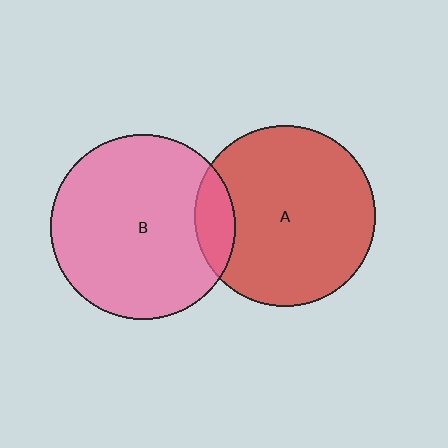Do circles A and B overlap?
Yes.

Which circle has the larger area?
Circle B (pink).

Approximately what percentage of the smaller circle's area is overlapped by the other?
Approximately 10%.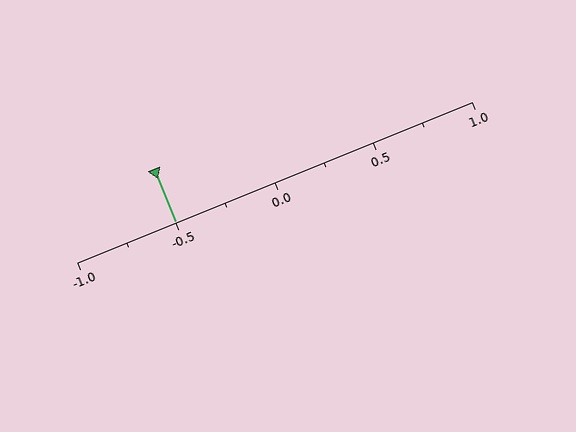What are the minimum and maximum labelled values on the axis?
The axis runs from -1.0 to 1.0.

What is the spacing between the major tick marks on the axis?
The major ticks are spaced 0.5 apart.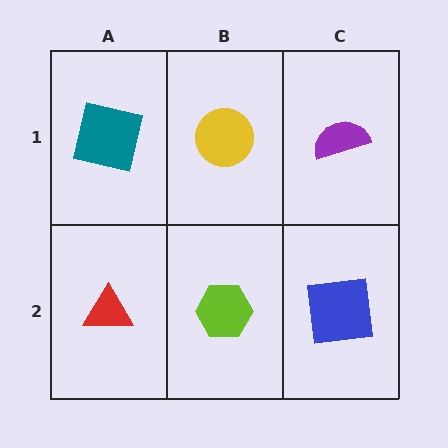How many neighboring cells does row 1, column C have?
2.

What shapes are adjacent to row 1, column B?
A lime hexagon (row 2, column B), a teal square (row 1, column A), a purple semicircle (row 1, column C).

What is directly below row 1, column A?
A red triangle.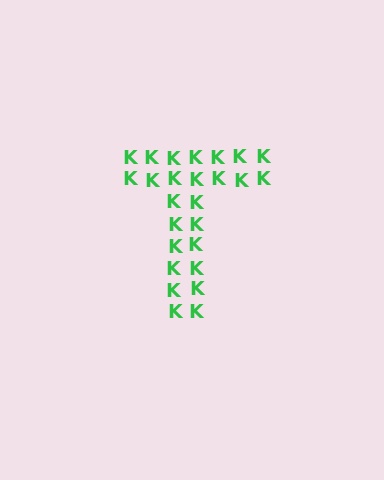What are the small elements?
The small elements are letter K's.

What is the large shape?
The large shape is the letter T.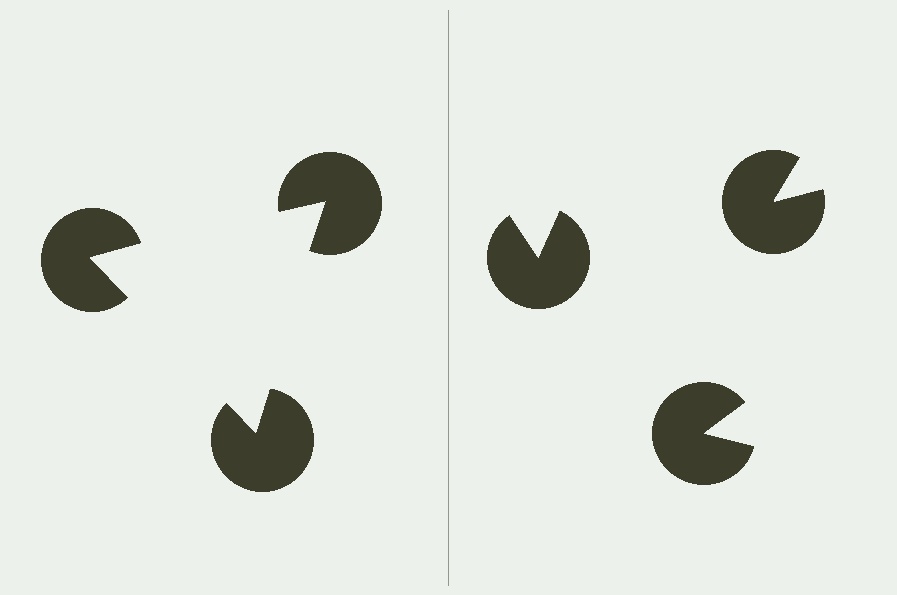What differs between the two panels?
The pac-man discs are positioned identically on both sides; only the wedge orientations differ. On the left they align to a triangle; on the right they are misaligned.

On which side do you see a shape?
An illusory triangle appears on the left side. On the right side the wedge cuts are rotated, so no coherent shape forms.